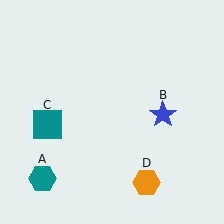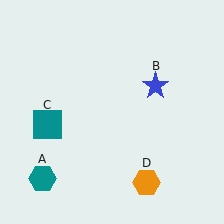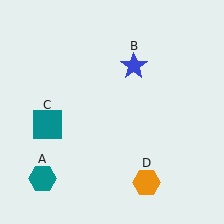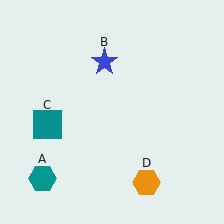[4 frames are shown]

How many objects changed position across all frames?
1 object changed position: blue star (object B).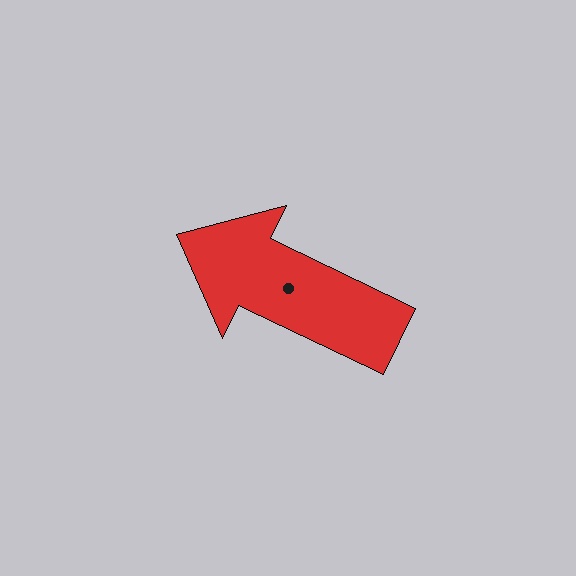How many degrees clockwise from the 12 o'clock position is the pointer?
Approximately 296 degrees.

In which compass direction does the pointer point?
Northwest.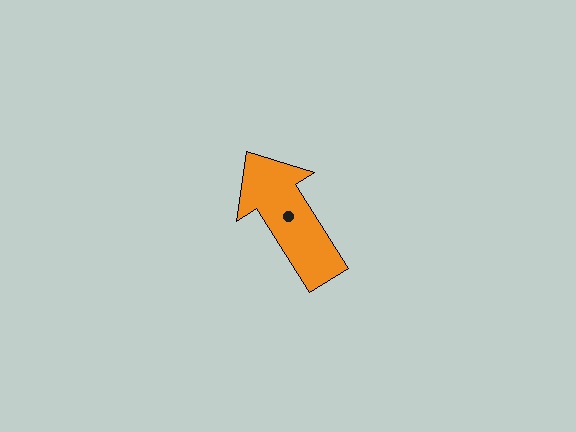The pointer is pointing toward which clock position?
Roughly 11 o'clock.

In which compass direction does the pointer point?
Northwest.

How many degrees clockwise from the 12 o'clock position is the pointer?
Approximately 328 degrees.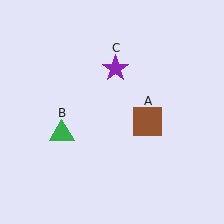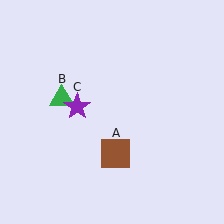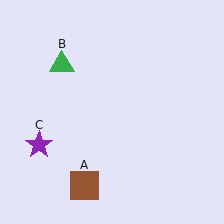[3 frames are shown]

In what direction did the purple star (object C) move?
The purple star (object C) moved down and to the left.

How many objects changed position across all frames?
3 objects changed position: brown square (object A), green triangle (object B), purple star (object C).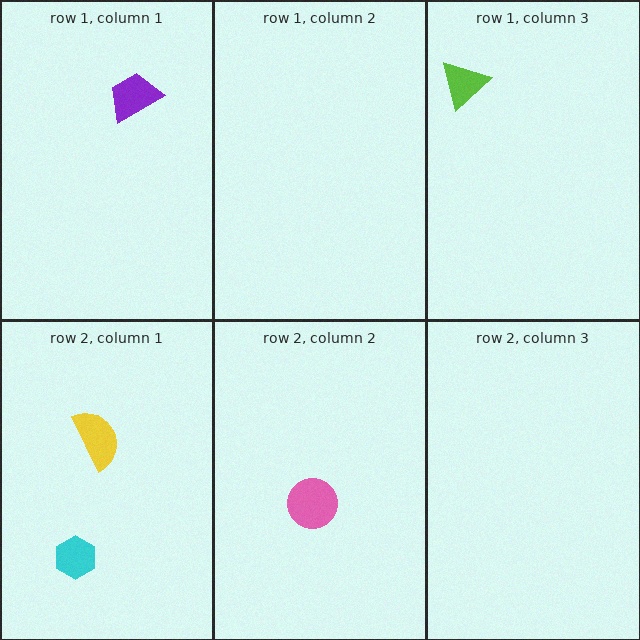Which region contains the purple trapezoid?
The row 1, column 1 region.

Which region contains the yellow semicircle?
The row 2, column 1 region.